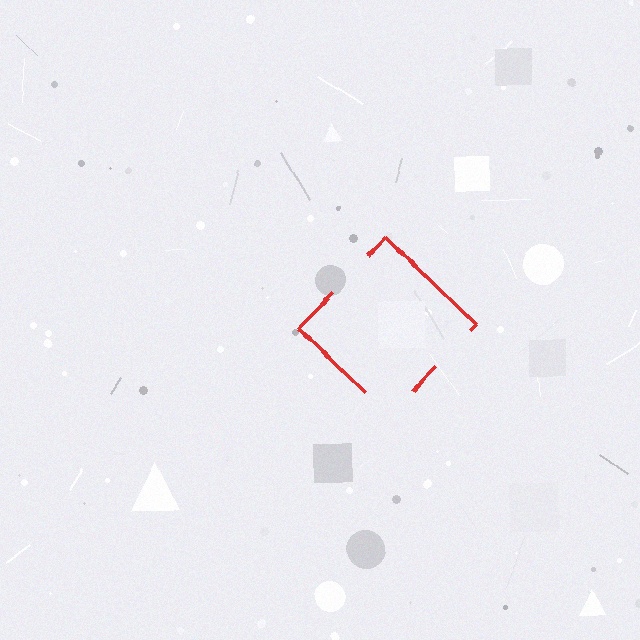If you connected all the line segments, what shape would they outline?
They would outline a diamond.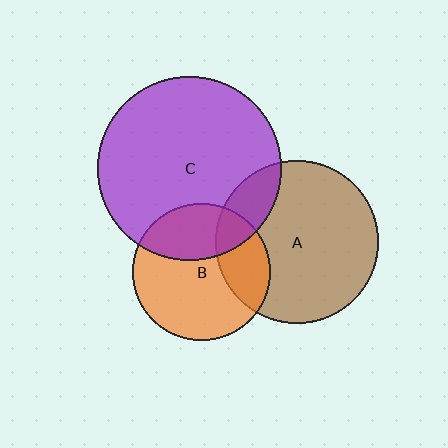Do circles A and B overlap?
Yes.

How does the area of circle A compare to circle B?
Approximately 1.4 times.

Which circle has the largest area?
Circle C (purple).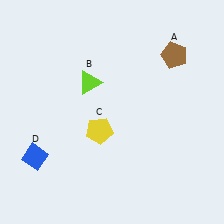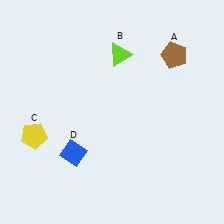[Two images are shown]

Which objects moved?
The objects that moved are: the lime triangle (B), the yellow pentagon (C), the blue diamond (D).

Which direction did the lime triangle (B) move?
The lime triangle (B) moved right.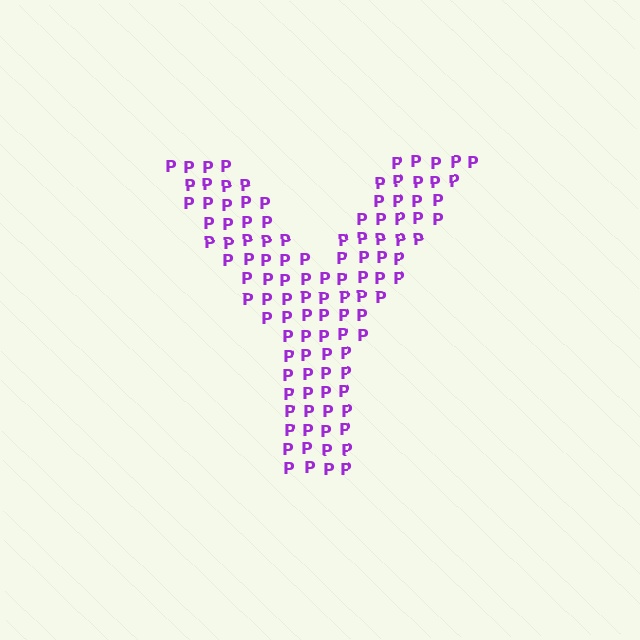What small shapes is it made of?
It is made of small letter P's.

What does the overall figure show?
The overall figure shows the letter Y.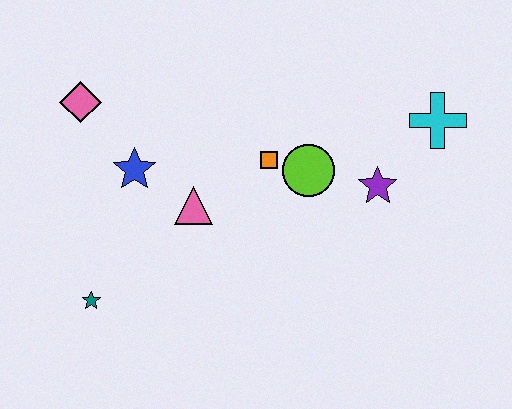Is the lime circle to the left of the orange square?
No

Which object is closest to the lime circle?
The orange square is closest to the lime circle.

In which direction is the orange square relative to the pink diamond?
The orange square is to the right of the pink diamond.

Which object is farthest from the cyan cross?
The teal star is farthest from the cyan cross.